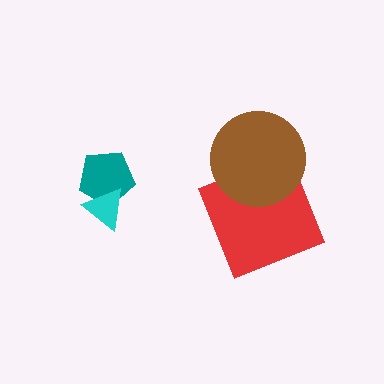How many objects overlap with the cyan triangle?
1 object overlaps with the cyan triangle.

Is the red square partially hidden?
Yes, it is partially covered by another shape.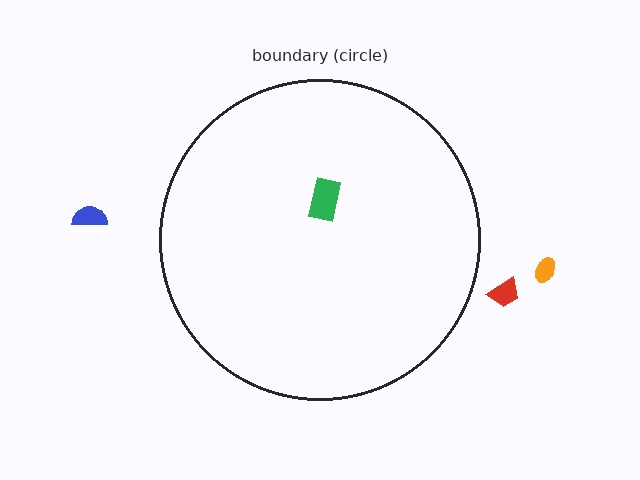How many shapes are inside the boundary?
1 inside, 3 outside.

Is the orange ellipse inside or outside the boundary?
Outside.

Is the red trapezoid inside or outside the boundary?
Outside.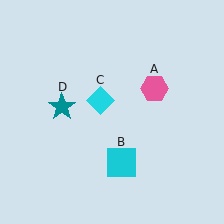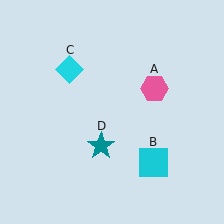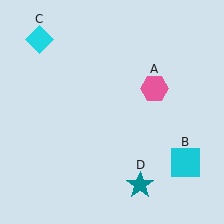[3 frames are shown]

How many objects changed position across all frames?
3 objects changed position: cyan square (object B), cyan diamond (object C), teal star (object D).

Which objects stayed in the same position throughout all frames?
Pink hexagon (object A) remained stationary.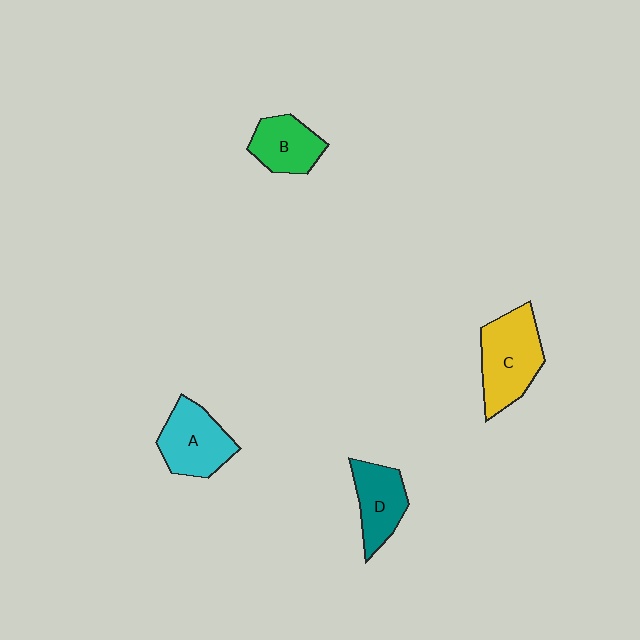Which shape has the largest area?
Shape C (yellow).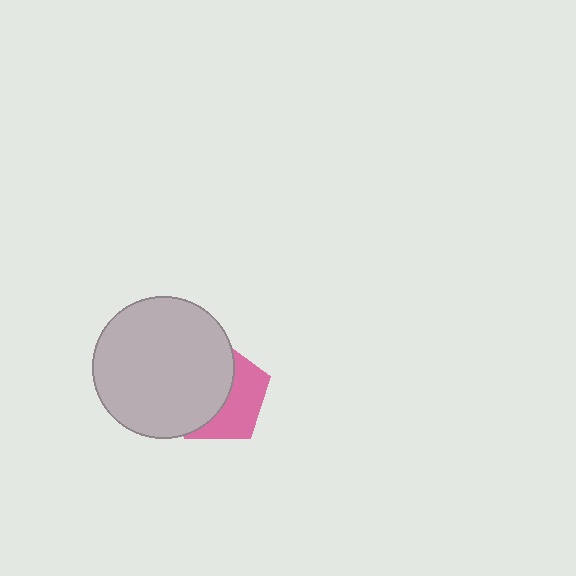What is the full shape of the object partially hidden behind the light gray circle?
The partially hidden object is a pink pentagon.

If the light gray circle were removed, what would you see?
You would see the complete pink pentagon.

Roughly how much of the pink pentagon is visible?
A small part of it is visible (roughly 42%).